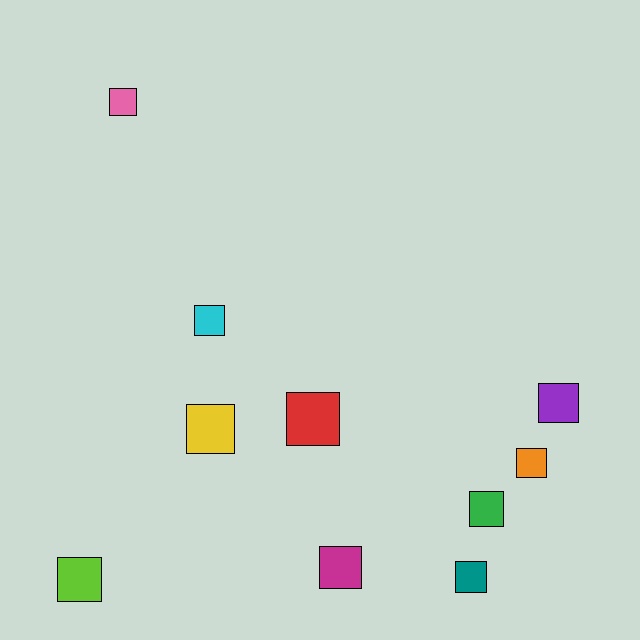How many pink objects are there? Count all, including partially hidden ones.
There is 1 pink object.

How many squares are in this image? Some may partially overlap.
There are 10 squares.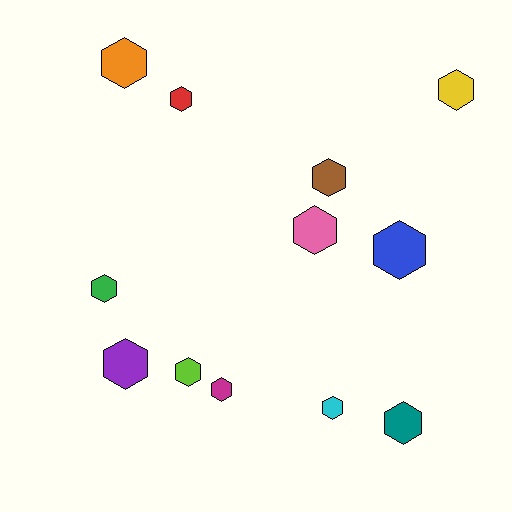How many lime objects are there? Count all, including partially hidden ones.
There is 1 lime object.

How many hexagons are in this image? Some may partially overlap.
There are 12 hexagons.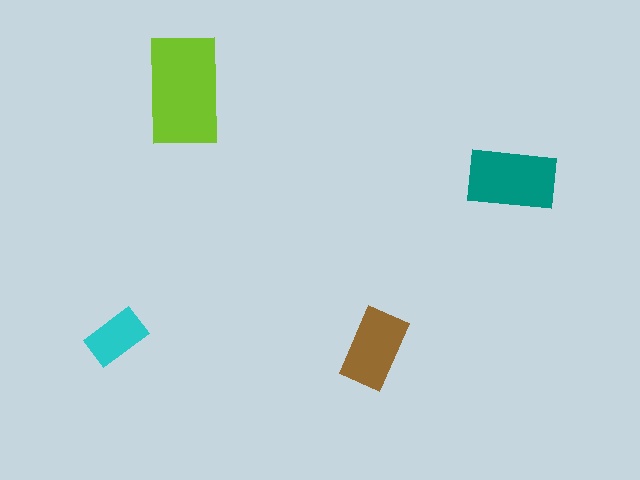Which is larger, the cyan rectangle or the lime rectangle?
The lime one.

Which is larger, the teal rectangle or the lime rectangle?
The lime one.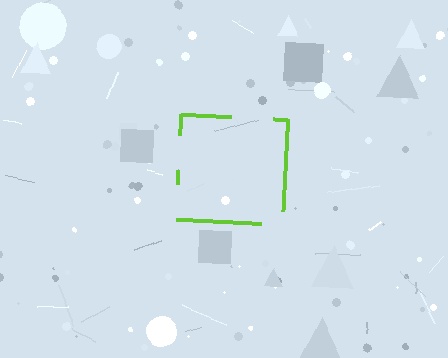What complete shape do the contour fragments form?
The contour fragments form a square.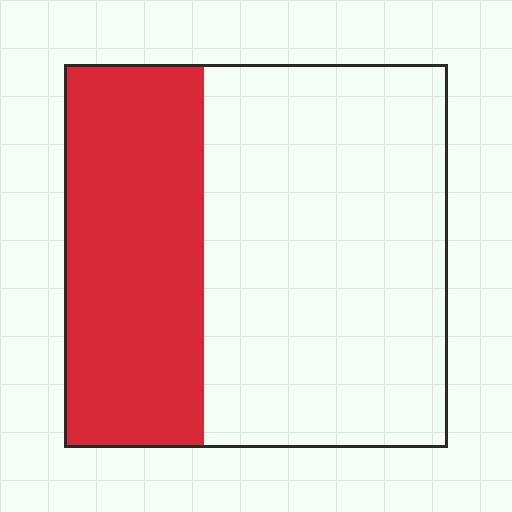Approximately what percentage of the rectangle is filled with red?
Approximately 35%.